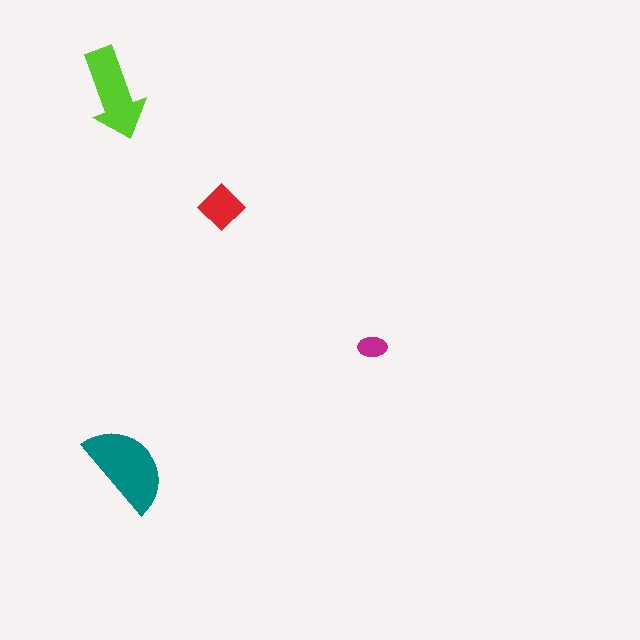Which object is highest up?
The lime arrow is topmost.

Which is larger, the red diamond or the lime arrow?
The lime arrow.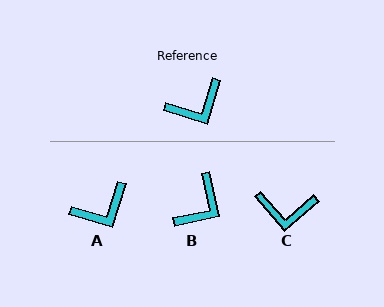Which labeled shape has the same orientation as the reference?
A.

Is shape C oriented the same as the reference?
No, it is off by about 32 degrees.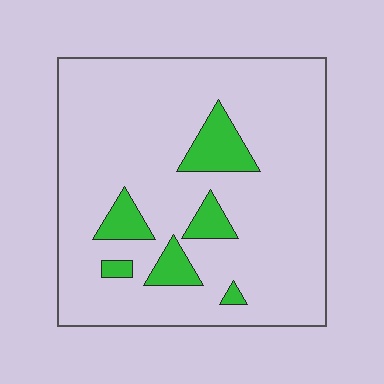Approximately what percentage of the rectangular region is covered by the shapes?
Approximately 10%.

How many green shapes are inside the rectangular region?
6.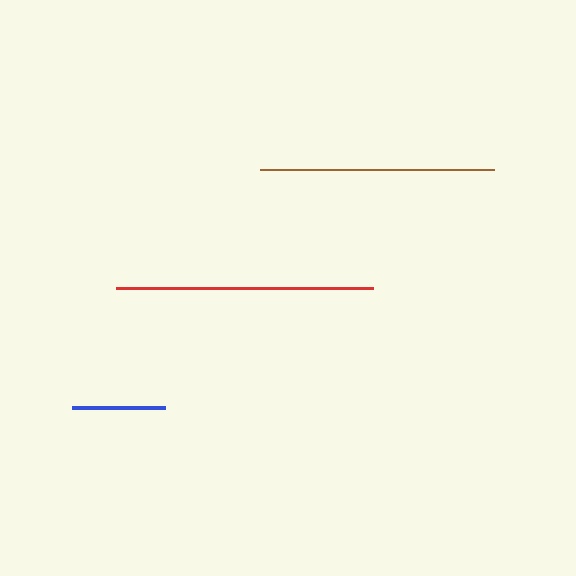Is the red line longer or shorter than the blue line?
The red line is longer than the blue line.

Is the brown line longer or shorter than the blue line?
The brown line is longer than the blue line.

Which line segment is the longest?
The red line is the longest at approximately 256 pixels.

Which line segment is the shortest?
The blue line is the shortest at approximately 93 pixels.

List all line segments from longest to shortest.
From longest to shortest: red, brown, blue.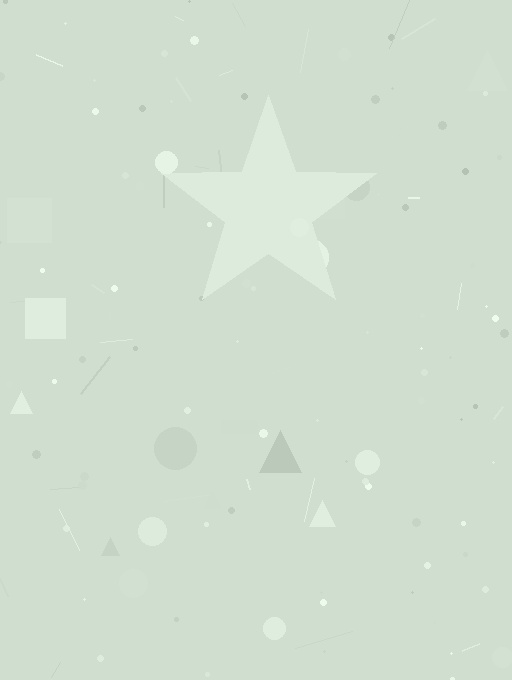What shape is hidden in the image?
A star is hidden in the image.